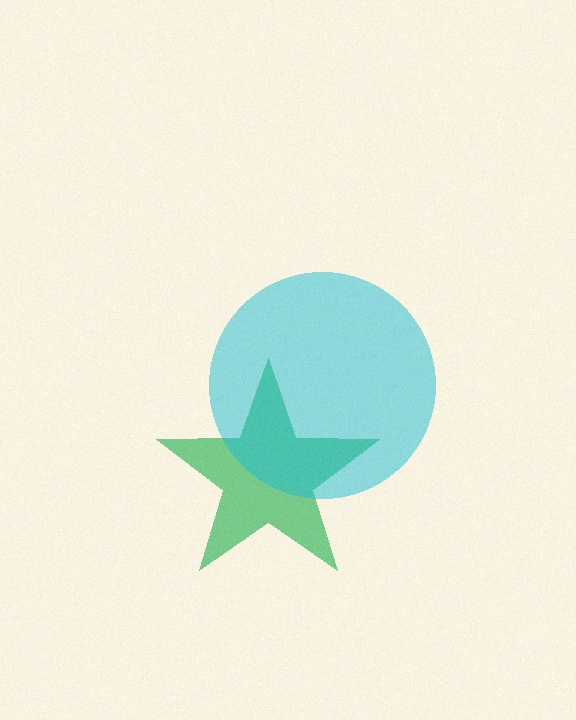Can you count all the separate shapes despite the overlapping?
Yes, there are 2 separate shapes.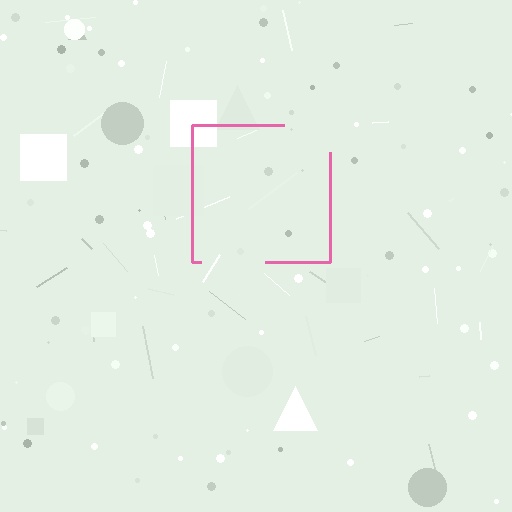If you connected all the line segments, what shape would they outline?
They would outline a square.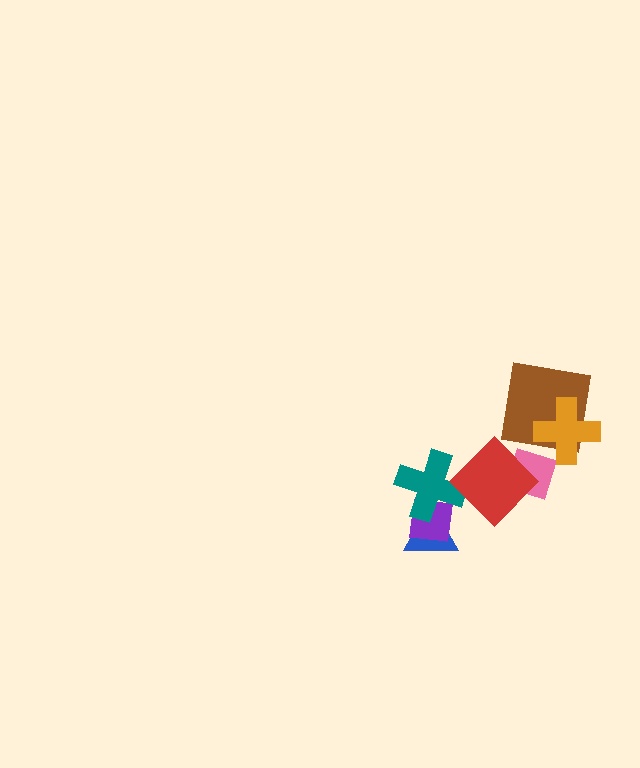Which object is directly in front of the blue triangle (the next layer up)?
The purple square is directly in front of the blue triangle.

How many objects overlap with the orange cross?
2 objects overlap with the orange cross.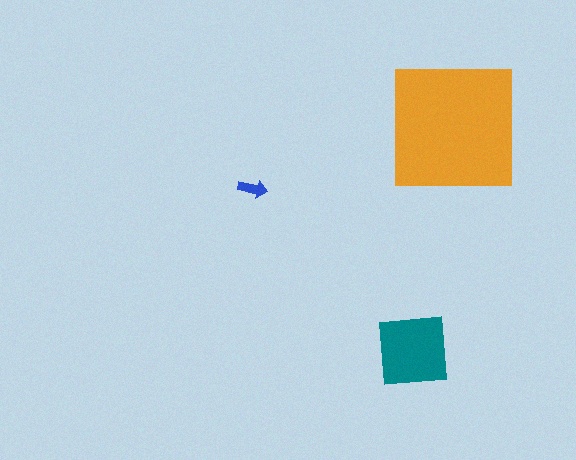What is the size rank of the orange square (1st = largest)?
1st.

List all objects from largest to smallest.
The orange square, the teal square, the blue arrow.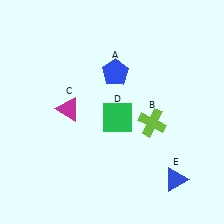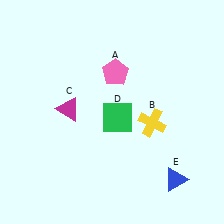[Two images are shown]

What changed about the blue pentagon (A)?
In Image 1, A is blue. In Image 2, it changed to pink.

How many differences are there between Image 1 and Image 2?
There are 2 differences between the two images.